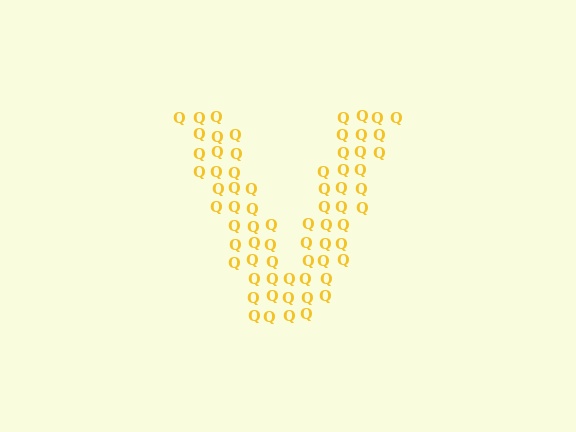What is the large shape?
The large shape is the letter V.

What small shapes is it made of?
It is made of small letter Q's.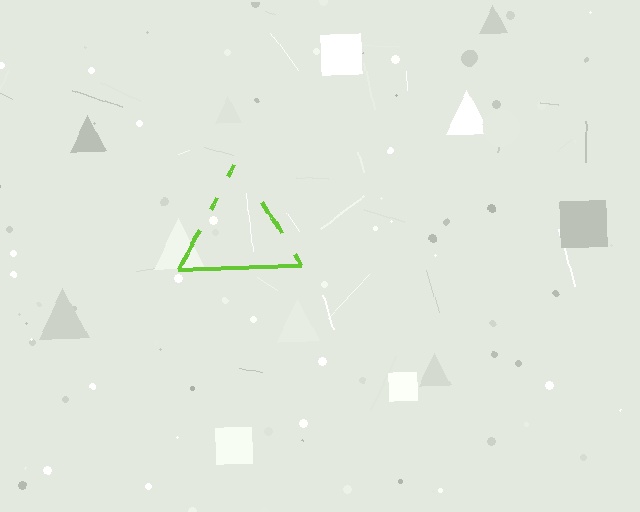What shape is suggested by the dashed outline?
The dashed outline suggests a triangle.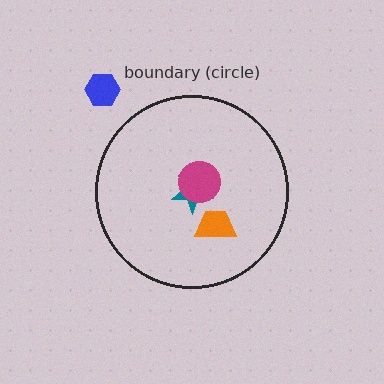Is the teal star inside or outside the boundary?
Inside.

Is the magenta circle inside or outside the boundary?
Inside.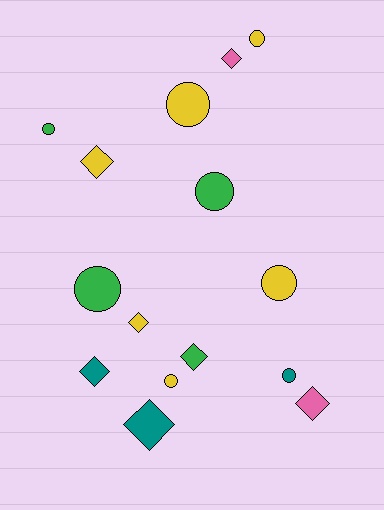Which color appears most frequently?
Yellow, with 6 objects.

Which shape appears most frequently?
Circle, with 8 objects.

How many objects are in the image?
There are 15 objects.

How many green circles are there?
There are 3 green circles.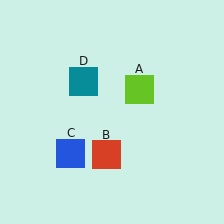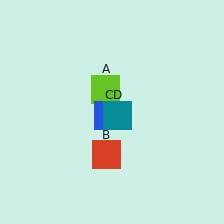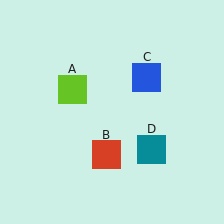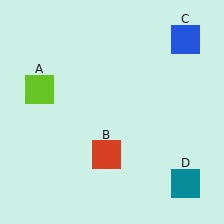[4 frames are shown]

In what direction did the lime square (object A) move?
The lime square (object A) moved left.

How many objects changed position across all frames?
3 objects changed position: lime square (object A), blue square (object C), teal square (object D).